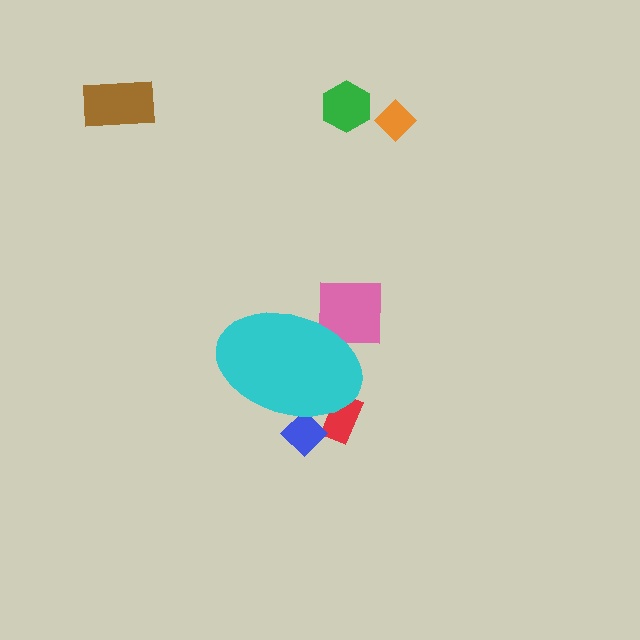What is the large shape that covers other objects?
A cyan ellipse.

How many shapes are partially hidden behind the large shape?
3 shapes are partially hidden.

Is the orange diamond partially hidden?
No, the orange diamond is fully visible.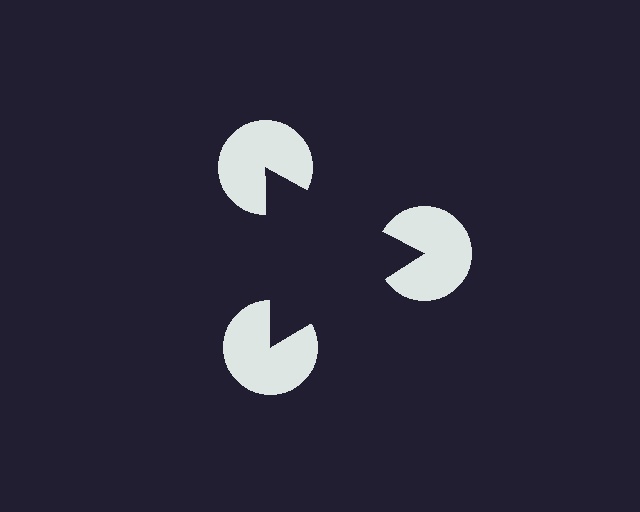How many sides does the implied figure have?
3 sides.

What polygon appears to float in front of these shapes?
An illusory triangle — its edges are inferred from the aligned wedge cuts in the pac-man discs, not physically drawn.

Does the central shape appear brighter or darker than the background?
It typically appears slightly darker than the background, even though no actual brightness change is drawn.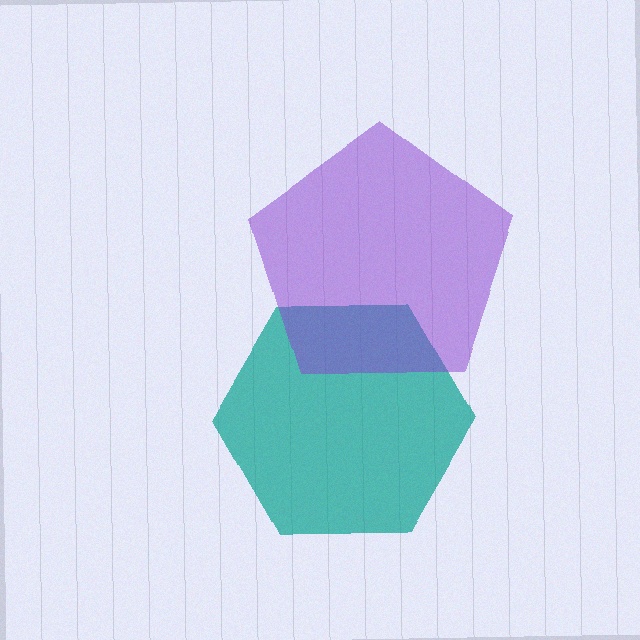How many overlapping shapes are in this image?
There are 2 overlapping shapes in the image.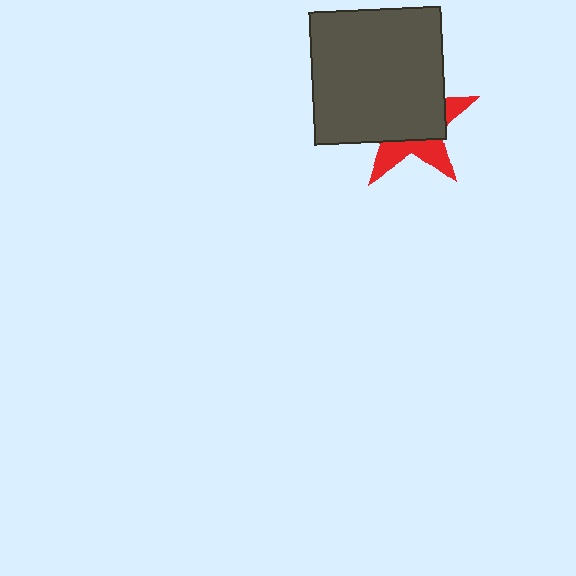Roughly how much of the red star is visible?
A small part of it is visible (roughly 35%).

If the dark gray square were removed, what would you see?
You would see the complete red star.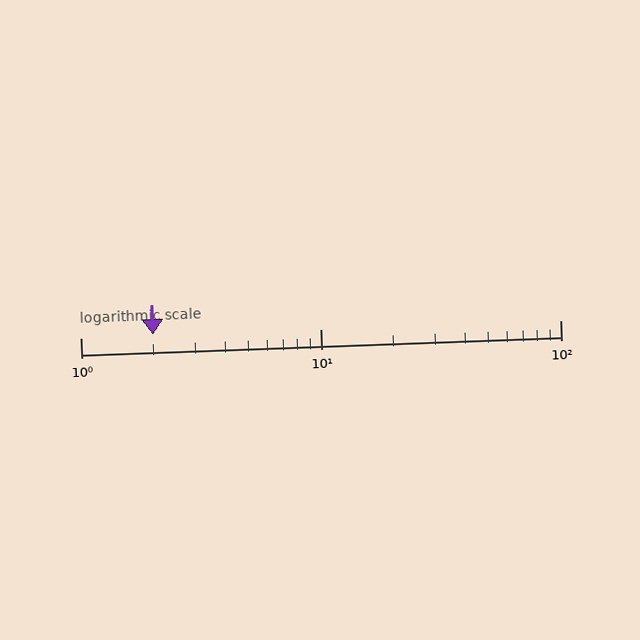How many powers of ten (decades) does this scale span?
The scale spans 2 decades, from 1 to 100.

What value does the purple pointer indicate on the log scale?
The pointer indicates approximately 2.